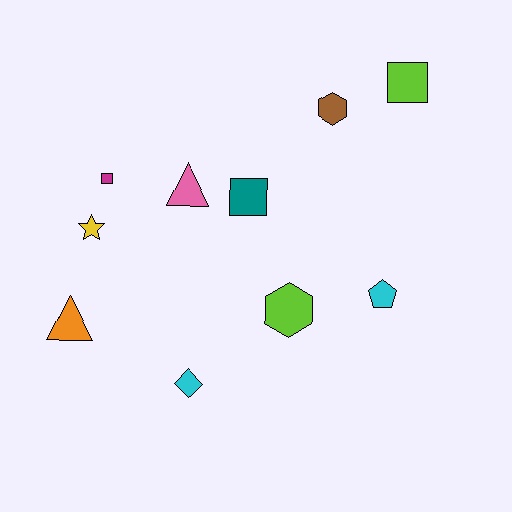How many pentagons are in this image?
There is 1 pentagon.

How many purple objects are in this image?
There are no purple objects.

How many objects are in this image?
There are 10 objects.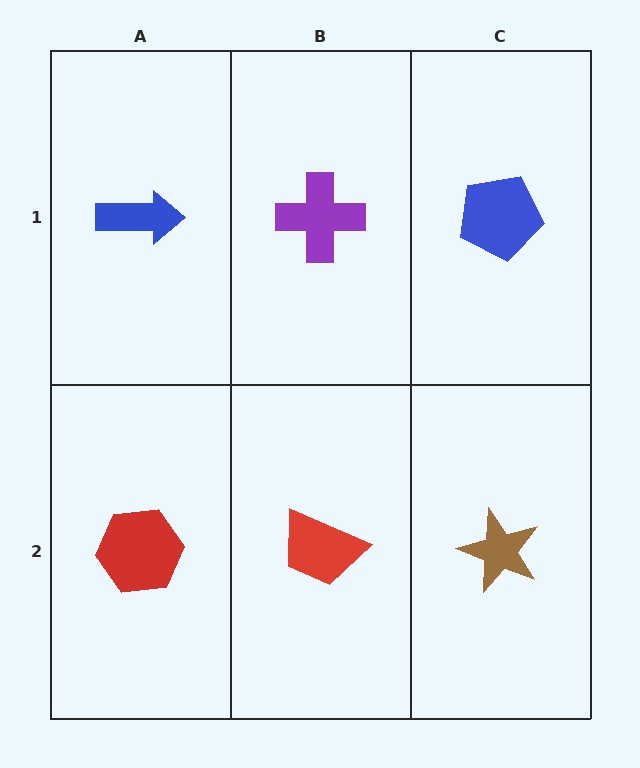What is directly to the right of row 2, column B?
A brown star.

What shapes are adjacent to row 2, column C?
A blue pentagon (row 1, column C), a red trapezoid (row 2, column B).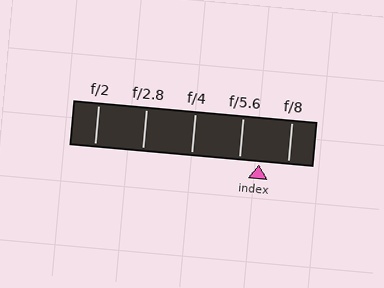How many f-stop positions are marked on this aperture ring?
There are 5 f-stop positions marked.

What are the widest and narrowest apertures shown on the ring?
The widest aperture shown is f/2 and the narrowest is f/8.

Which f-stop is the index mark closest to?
The index mark is closest to f/5.6.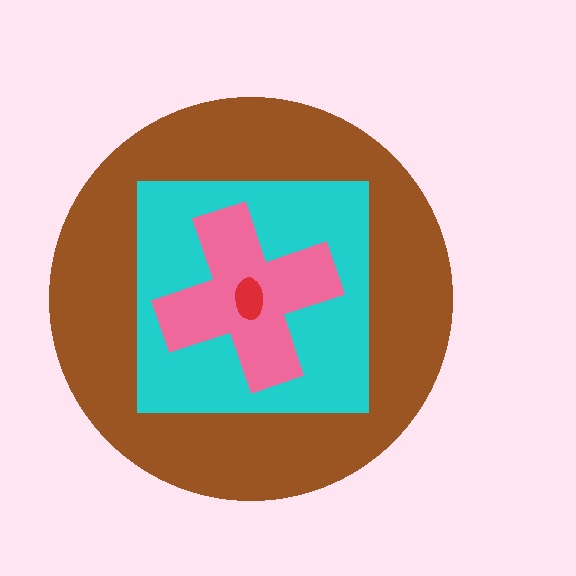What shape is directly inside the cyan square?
The pink cross.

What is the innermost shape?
The red ellipse.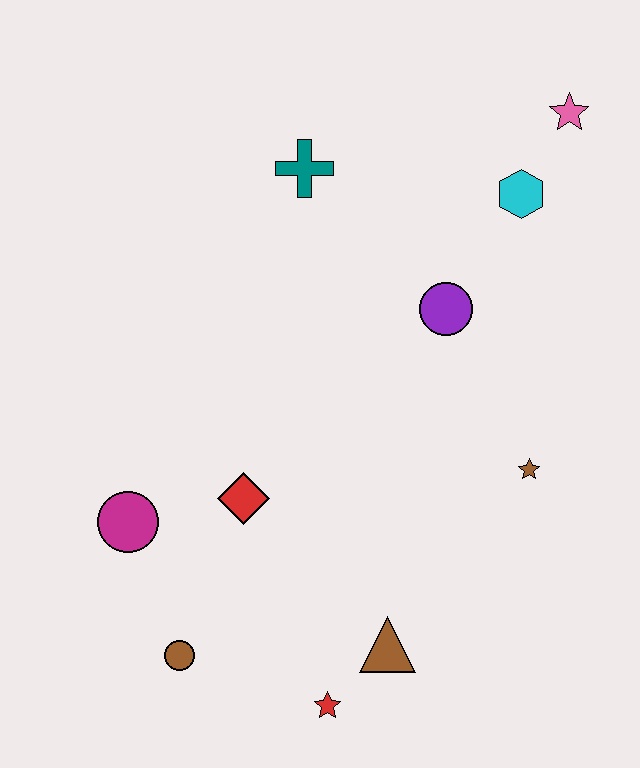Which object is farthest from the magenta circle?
The pink star is farthest from the magenta circle.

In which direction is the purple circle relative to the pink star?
The purple circle is below the pink star.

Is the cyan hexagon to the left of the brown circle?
No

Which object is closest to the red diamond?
The magenta circle is closest to the red diamond.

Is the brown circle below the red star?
No